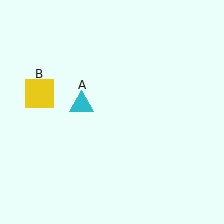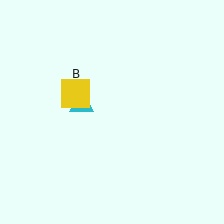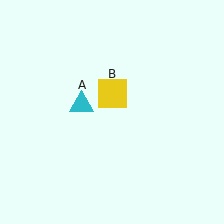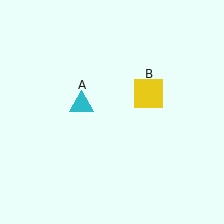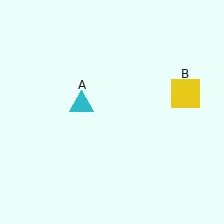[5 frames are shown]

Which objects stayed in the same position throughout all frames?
Cyan triangle (object A) remained stationary.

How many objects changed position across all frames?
1 object changed position: yellow square (object B).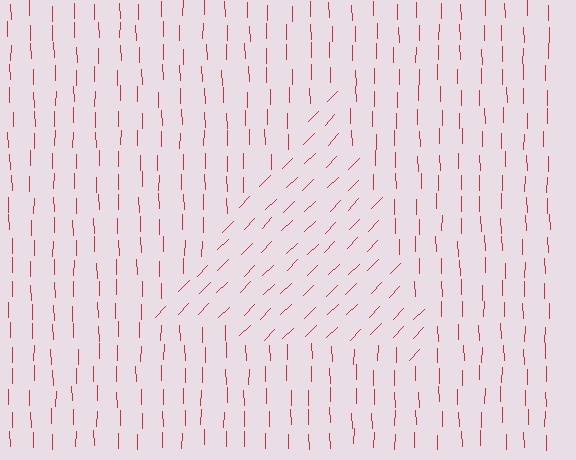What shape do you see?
I see a triangle.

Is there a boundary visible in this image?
Yes, there is a texture boundary formed by a change in line orientation.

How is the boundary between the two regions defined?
The boundary is defined purely by a change in line orientation (approximately 45 degrees difference). All lines are the same color and thickness.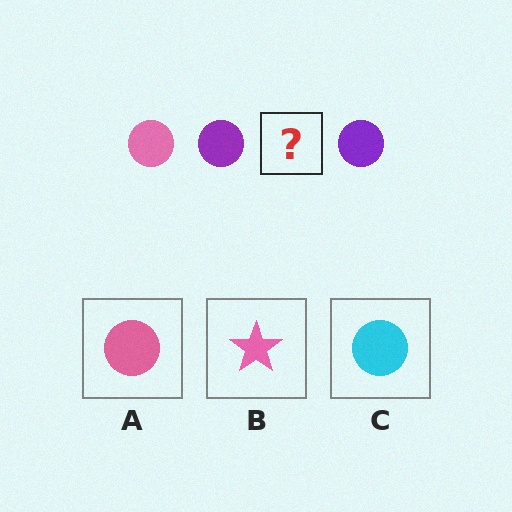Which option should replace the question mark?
Option A.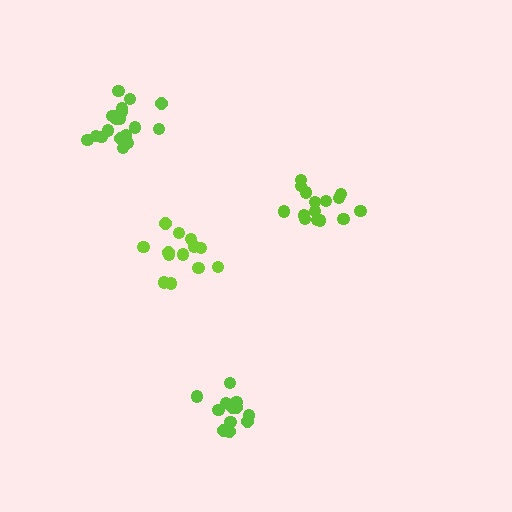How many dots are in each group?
Group 1: 12 dots, Group 2: 15 dots, Group 3: 13 dots, Group 4: 18 dots (58 total).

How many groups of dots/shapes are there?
There are 4 groups.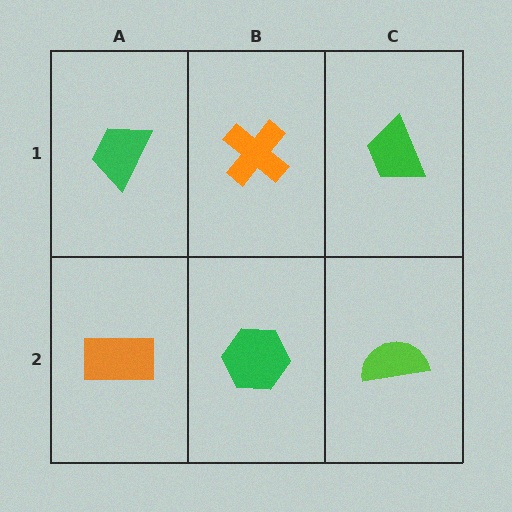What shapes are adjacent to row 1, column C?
A lime semicircle (row 2, column C), an orange cross (row 1, column B).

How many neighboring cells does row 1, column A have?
2.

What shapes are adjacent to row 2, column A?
A green trapezoid (row 1, column A), a green hexagon (row 2, column B).